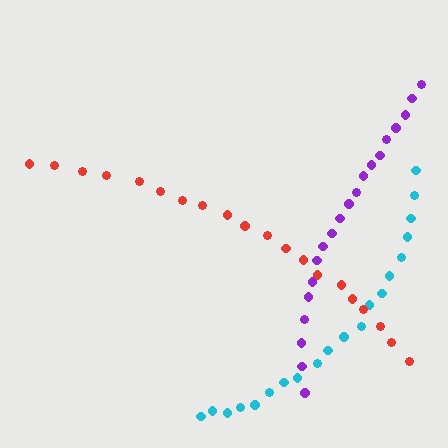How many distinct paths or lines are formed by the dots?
There are 3 distinct paths.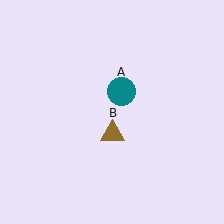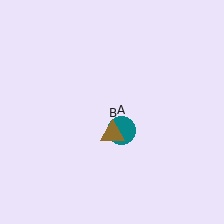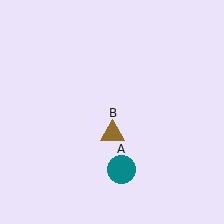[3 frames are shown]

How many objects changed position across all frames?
1 object changed position: teal circle (object A).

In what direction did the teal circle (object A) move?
The teal circle (object A) moved down.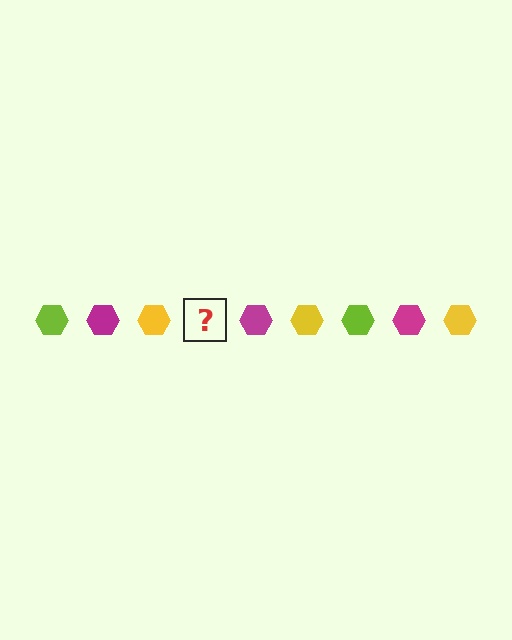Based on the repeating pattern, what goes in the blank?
The blank should be a lime hexagon.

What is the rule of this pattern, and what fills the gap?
The rule is that the pattern cycles through lime, magenta, yellow hexagons. The gap should be filled with a lime hexagon.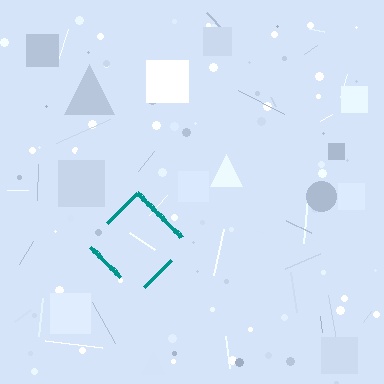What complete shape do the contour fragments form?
The contour fragments form a diamond.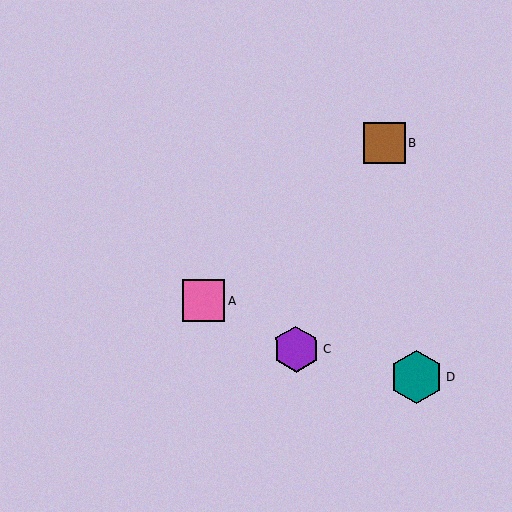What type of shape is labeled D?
Shape D is a teal hexagon.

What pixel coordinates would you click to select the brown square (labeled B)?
Click at (385, 143) to select the brown square B.